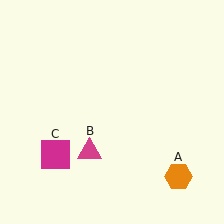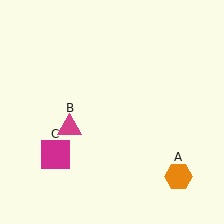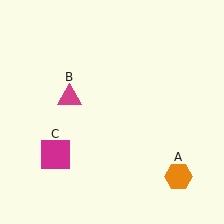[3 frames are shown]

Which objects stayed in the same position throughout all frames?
Orange hexagon (object A) and magenta square (object C) remained stationary.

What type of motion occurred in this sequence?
The magenta triangle (object B) rotated clockwise around the center of the scene.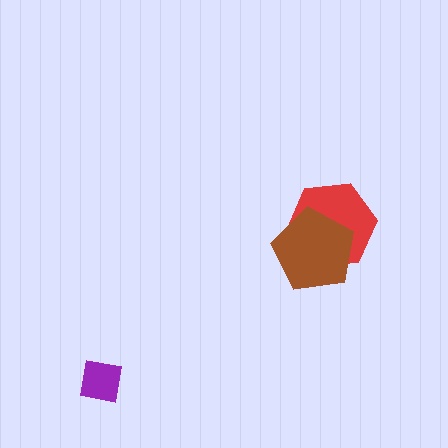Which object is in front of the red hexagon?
The brown pentagon is in front of the red hexagon.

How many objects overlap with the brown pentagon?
1 object overlaps with the brown pentagon.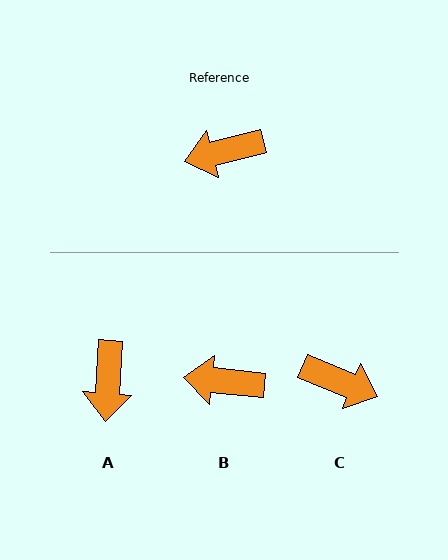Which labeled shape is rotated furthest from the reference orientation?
C, about 144 degrees away.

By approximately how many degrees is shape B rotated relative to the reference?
Approximately 20 degrees clockwise.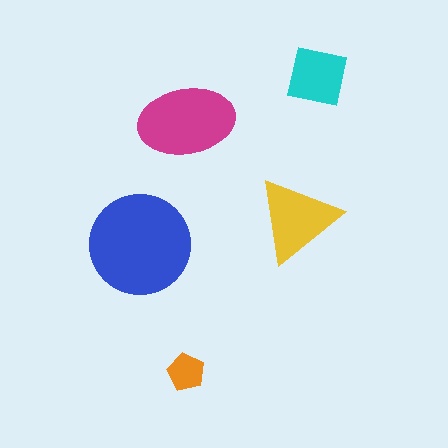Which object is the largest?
The blue circle.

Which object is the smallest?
The orange pentagon.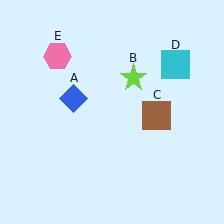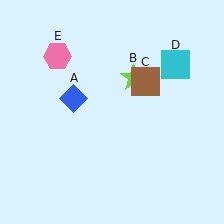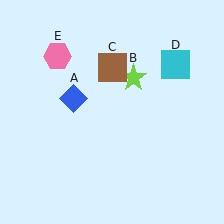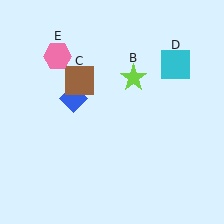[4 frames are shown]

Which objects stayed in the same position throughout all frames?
Blue diamond (object A) and lime star (object B) and cyan square (object D) and pink hexagon (object E) remained stationary.